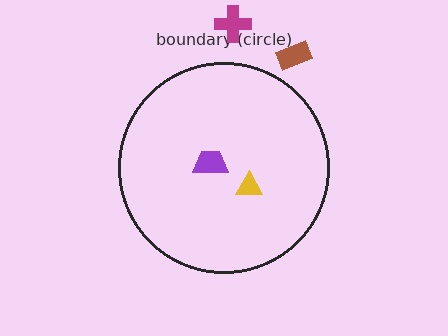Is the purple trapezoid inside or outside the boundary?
Inside.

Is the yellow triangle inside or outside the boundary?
Inside.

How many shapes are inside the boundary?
2 inside, 2 outside.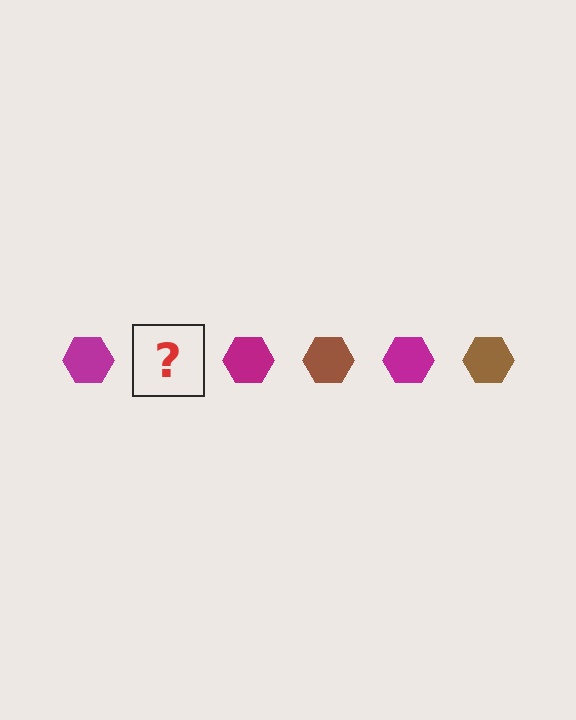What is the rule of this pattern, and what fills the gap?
The rule is that the pattern cycles through magenta, brown hexagons. The gap should be filled with a brown hexagon.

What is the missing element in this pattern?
The missing element is a brown hexagon.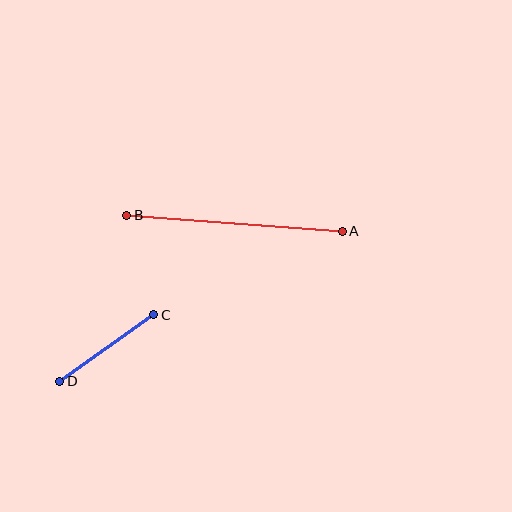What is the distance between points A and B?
The distance is approximately 216 pixels.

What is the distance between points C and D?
The distance is approximately 115 pixels.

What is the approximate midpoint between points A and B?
The midpoint is at approximately (235, 223) pixels.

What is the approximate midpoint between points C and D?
The midpoint is at approximately (107, 348) pixels.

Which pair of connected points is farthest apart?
Points A and B are farthest apart.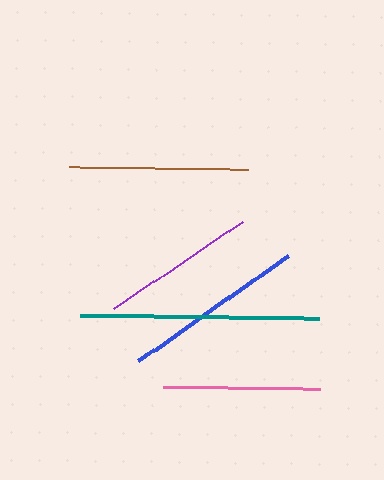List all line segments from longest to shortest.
From longest to shortest: teal, blue, brown, pink, purple.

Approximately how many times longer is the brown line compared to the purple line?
The brown line is approximately 1.2 times the length of the purple line.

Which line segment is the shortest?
The purple line is the shortest at approximately 156 pixels.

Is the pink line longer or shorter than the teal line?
The teal line is longer than the pink line.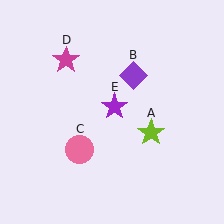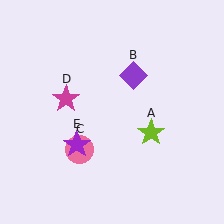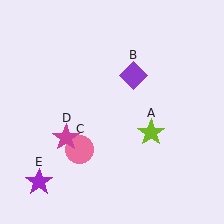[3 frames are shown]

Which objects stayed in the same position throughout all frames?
Lime star (object A) and purple diamond (object B) and pink circle (object C) remained stationary.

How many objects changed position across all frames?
2 objects changed position: magenta star (object D), purple star (object E).